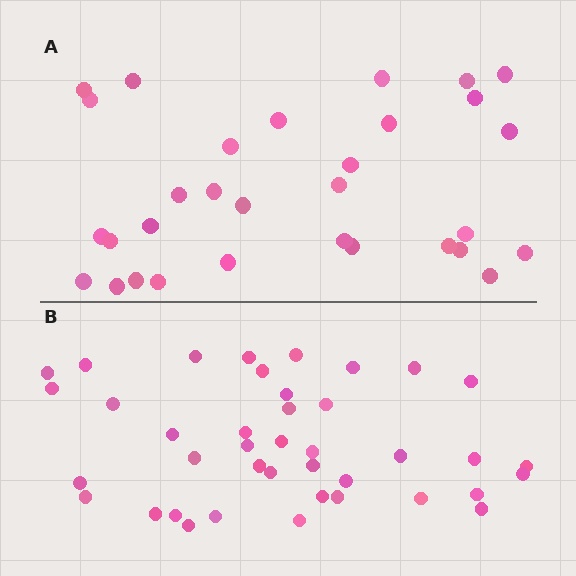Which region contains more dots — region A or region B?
Region B (the bottom region) has more dots.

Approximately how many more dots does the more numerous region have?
Region B has roughly 8 or so more dots than region A.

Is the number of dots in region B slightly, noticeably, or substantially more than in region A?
Region B has noticeably more, but not dramatically so. The ratio is roughly 1.3 to 1.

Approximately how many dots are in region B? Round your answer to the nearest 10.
About 40 dots.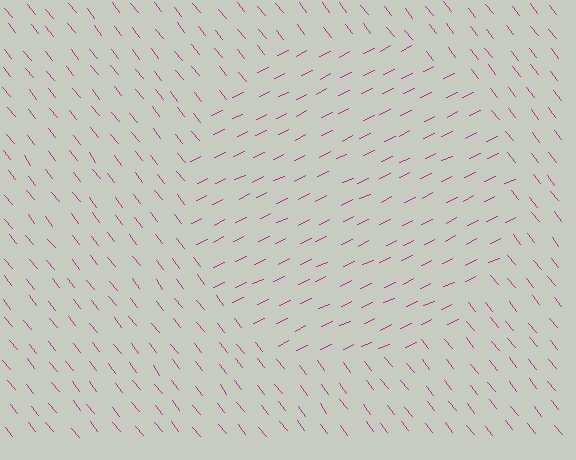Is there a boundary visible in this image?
Yes, there is a texture boundary formed by a change in line orientation.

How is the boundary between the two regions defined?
The boundary is defined purely by a change in line orientation (approximately 77 degrees difference). All lines are the same color and thickness.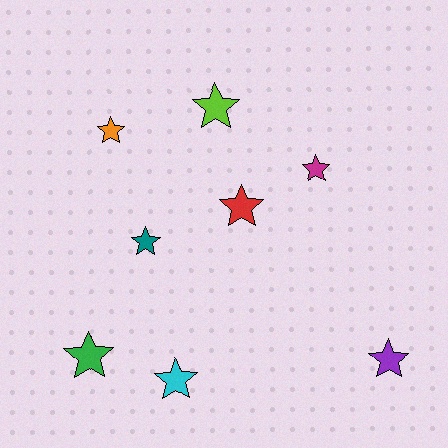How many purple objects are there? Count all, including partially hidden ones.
There is 1 purple object.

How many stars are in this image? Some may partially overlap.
There are 8 stars.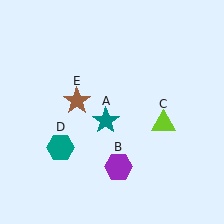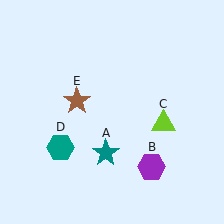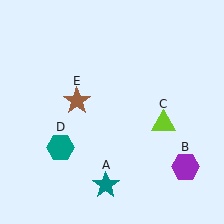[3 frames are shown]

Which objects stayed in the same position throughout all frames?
Lime triangle (object C) and teal hexagon (object D) and brown star (object E) remained stationary.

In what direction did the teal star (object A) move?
The teal star (object A) moved down.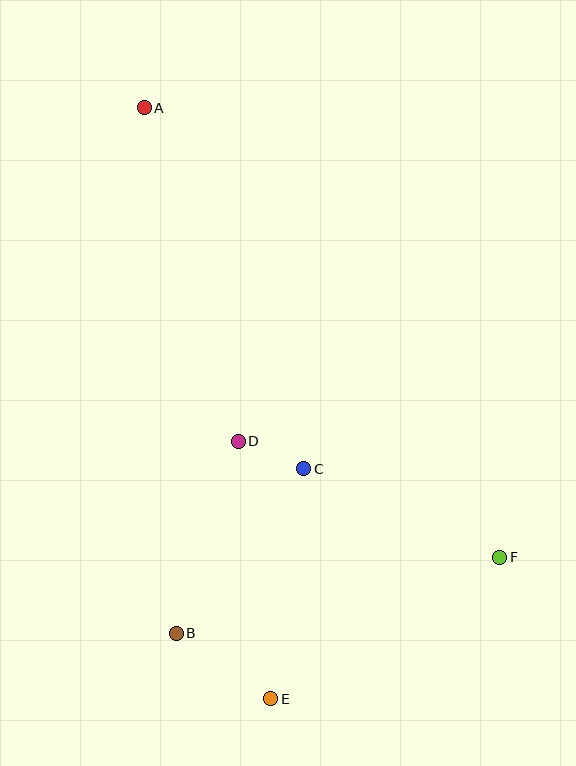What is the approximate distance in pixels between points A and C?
The distance between A and C is approximately 394 pixels.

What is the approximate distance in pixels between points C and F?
The distance between C and F is approximately 215 pixels.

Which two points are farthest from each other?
Points A and E are farthest from each other.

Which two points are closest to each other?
Points C and D are closest to each other.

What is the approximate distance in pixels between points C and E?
The distance between C and E is approximately 233 pixels.